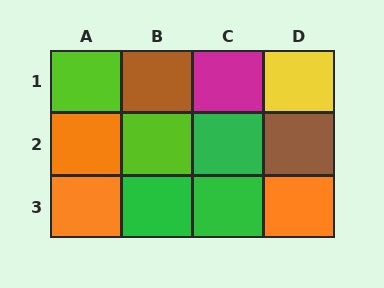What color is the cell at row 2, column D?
Brown.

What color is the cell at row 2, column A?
Orange.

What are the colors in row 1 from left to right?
Lime, brown, magenta, yellow.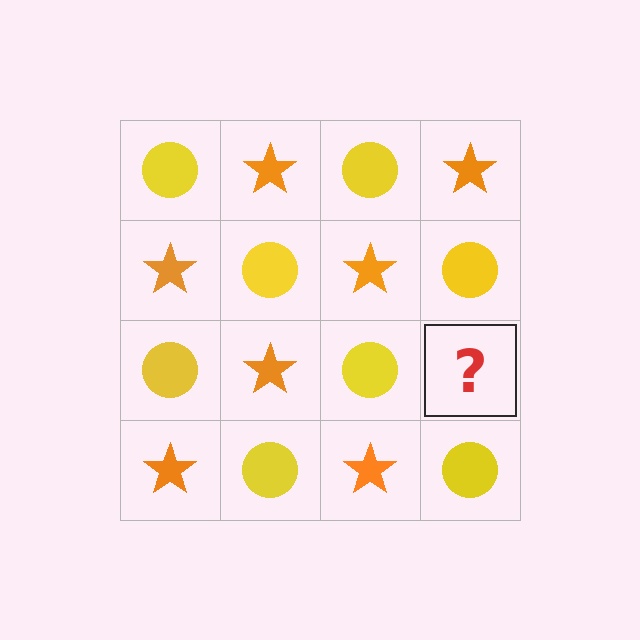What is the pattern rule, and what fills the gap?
The rule is that it alternates yellow circle and orange star in a checkerboard pattern. The gap should be filled with an orange star.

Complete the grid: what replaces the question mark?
The question mark should be replaced with an orange star.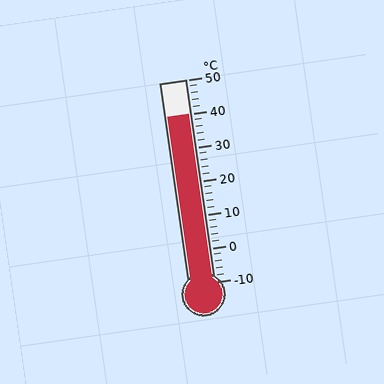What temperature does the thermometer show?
The thermometer shows approximately 40°C.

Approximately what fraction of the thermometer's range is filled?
The thermometer is filled to approximately 85% of its range.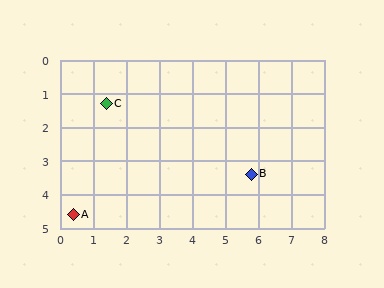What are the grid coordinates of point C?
Point C is at approximately (1.4, 1.3).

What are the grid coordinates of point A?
Point A is at approximately (0.4, 4.6).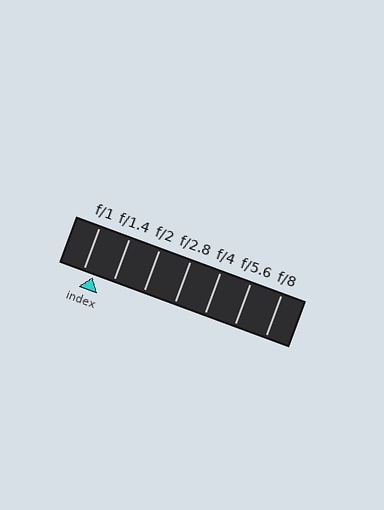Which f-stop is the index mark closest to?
The index mark is closest to f/1.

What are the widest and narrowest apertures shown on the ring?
The widest aperture shown is f/1 and the narrowest is f/8.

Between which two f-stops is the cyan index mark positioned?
The index mark is between f/1 and f/1.4.